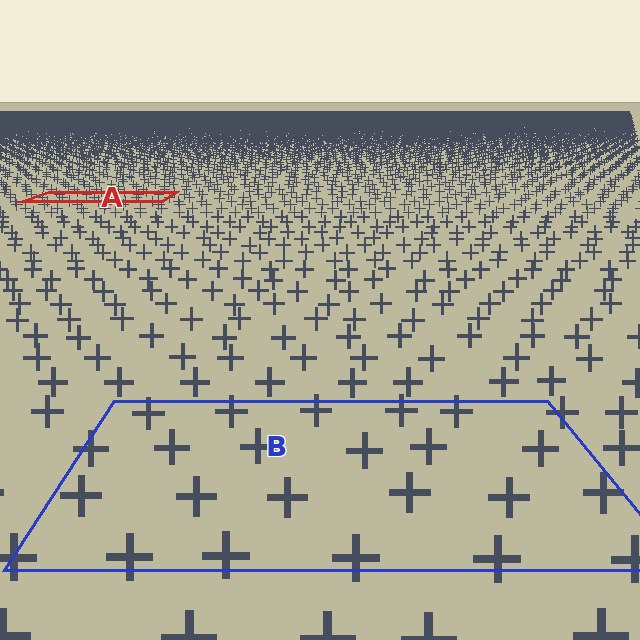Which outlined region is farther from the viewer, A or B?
Region A is farther from the viewer — the texture elements inside it appear smaller and more densely packed.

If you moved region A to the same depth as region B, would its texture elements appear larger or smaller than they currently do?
They would appear larger. At a closer depth, the same texture elements are projected at a bigger on-screen size.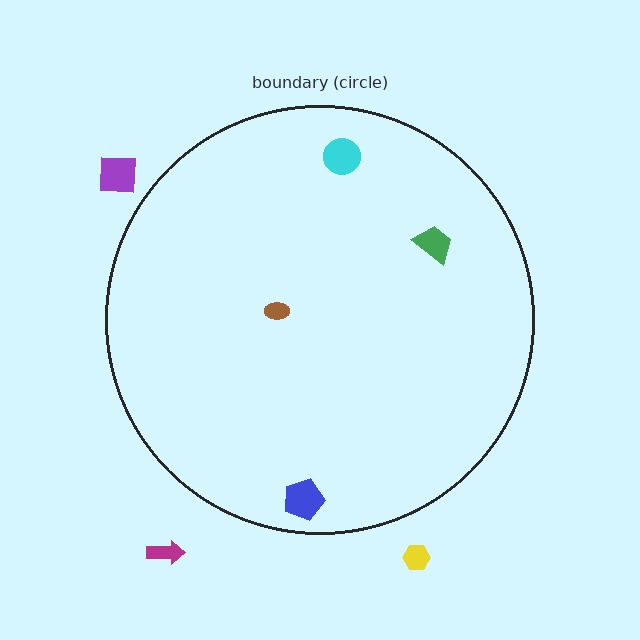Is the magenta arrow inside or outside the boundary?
Outside.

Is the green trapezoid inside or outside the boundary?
Inside.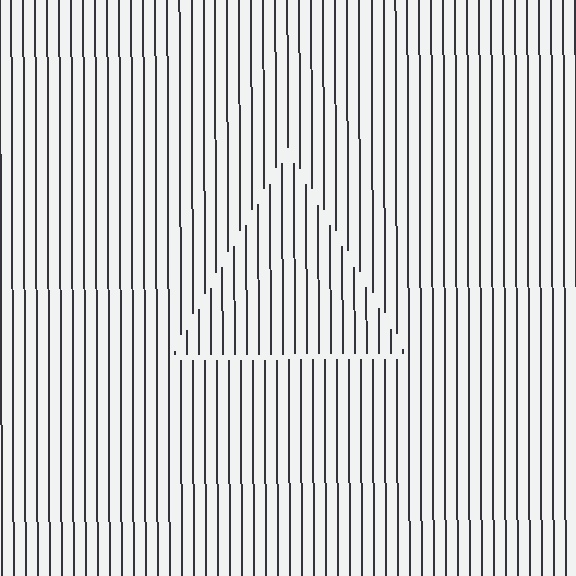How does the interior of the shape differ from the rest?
The interior of the shape contains the same grating, shifted by half a period — the contour is defined by the phase discontinuity where line-ends from the inner and outer gratings abut.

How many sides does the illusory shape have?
3 sides — the line-ends trace a triangle.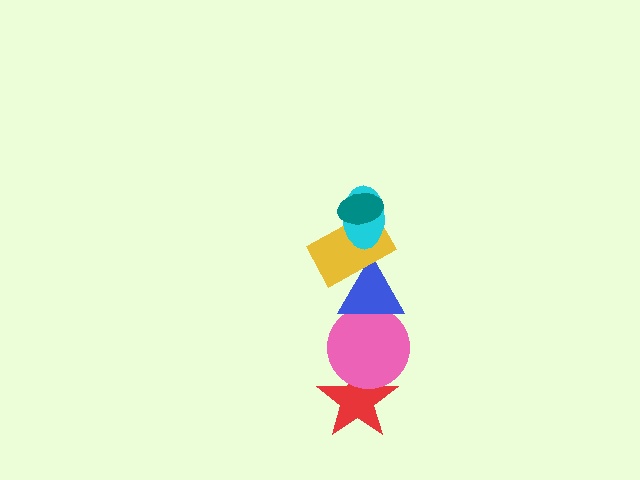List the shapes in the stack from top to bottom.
From top to bottom: the teal ellipse, the cyan ellipse, the yellow rectangle, the blue triangle, the pink circle, the red star.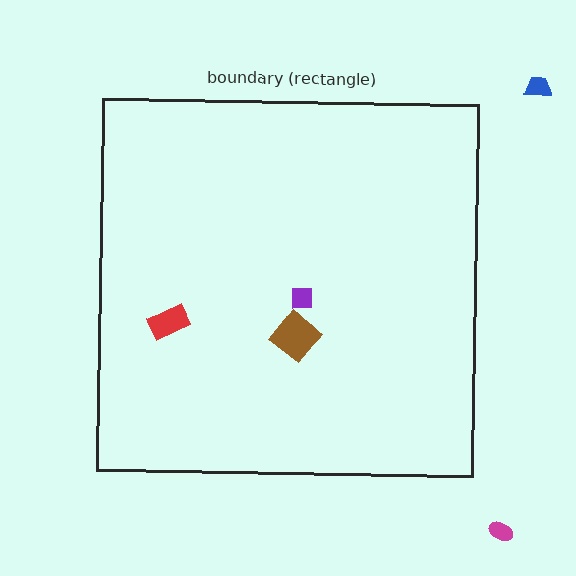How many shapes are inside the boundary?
3 inside, 2 outside.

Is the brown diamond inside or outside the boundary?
Inside.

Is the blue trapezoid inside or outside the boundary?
Outside.